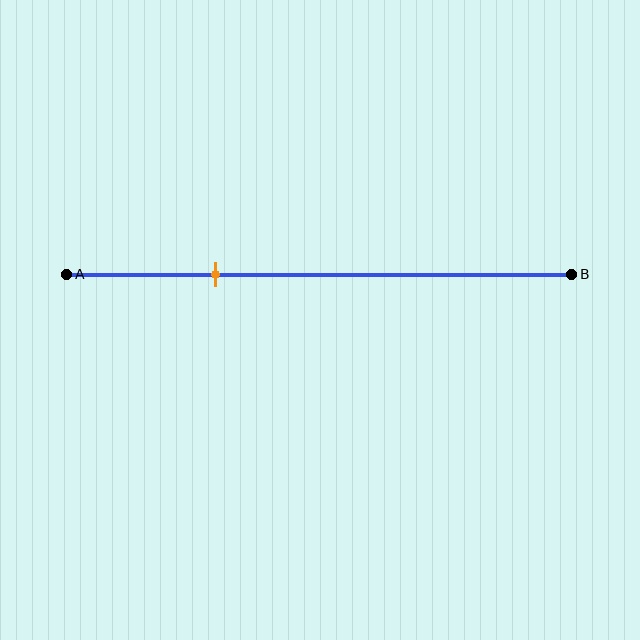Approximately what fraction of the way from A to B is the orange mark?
The orange mark is approximately 30% of the way from A to B.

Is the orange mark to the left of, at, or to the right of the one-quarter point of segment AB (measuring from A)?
The orange mark is to the right of the one-quarter point of segment AB.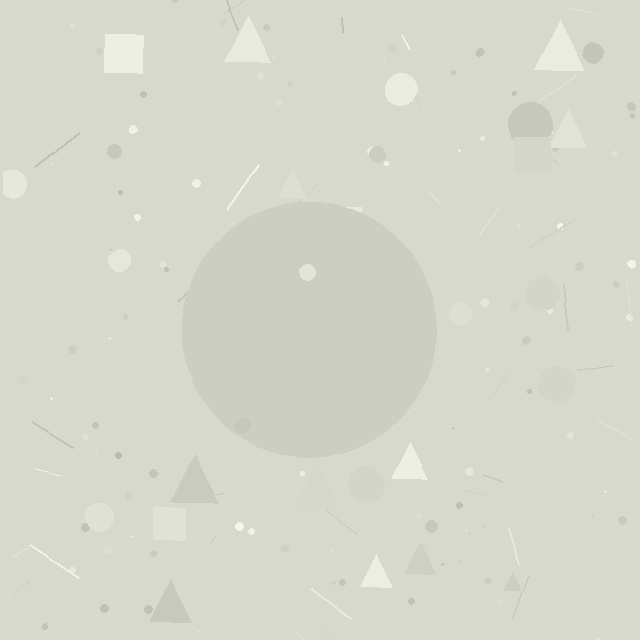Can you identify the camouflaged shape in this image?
The camouflaged shape is a circle.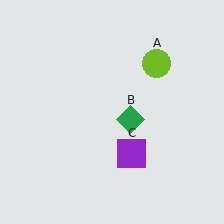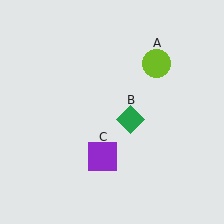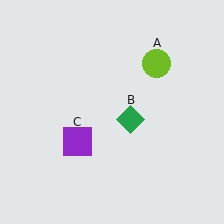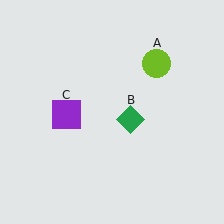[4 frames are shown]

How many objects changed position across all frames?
1 object changed position: purple square (object C).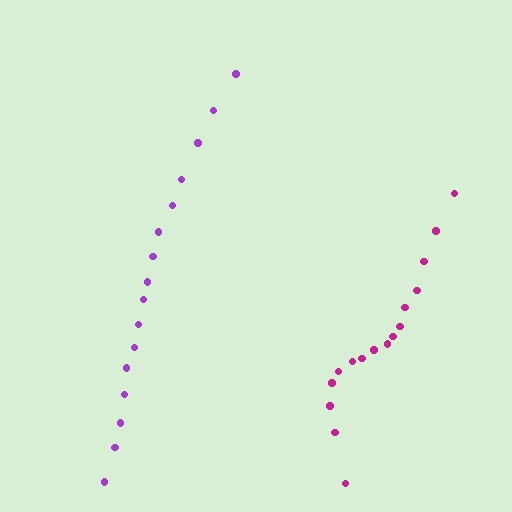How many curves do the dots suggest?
There are 2 distinct paths.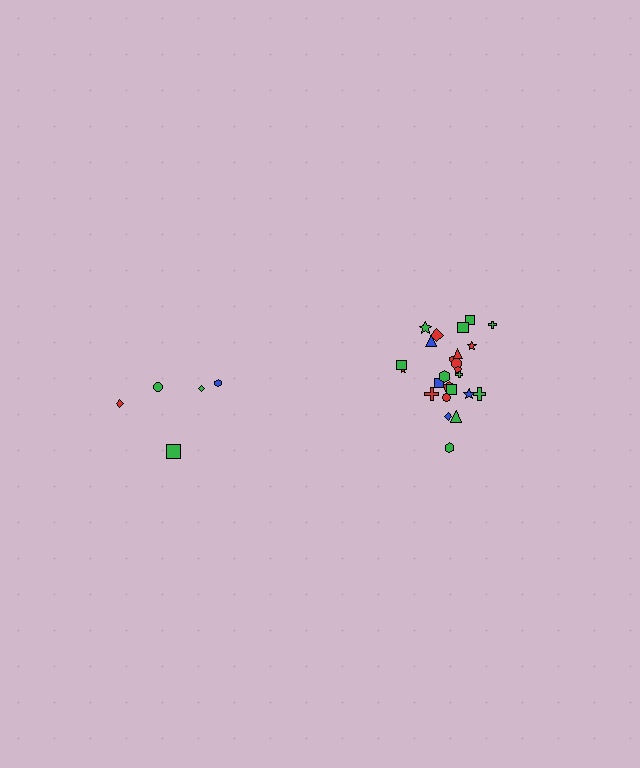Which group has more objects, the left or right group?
The right group.